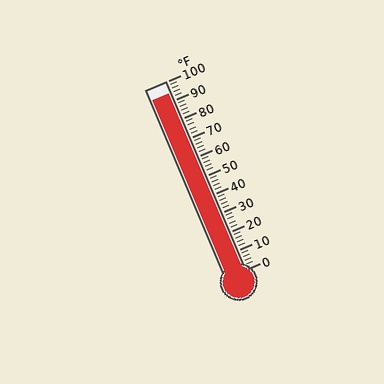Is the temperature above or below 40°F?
The temperature is above 40°F.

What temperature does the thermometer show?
The thermometer shows approximately 94°F.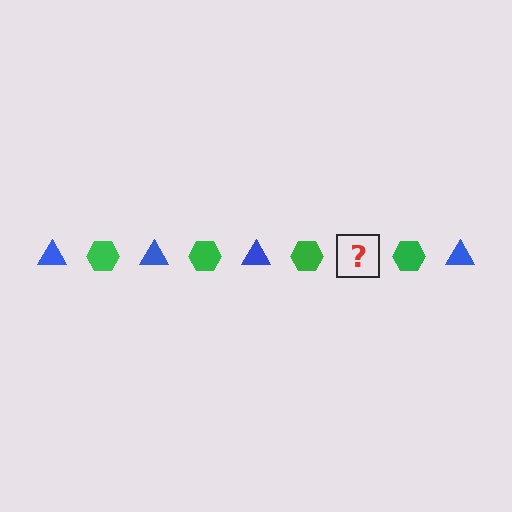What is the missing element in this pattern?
The missing element is a blue triangle.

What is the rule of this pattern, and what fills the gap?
The rule is that the pattern alternates between blue triangle and green hexagon. The gap should be filled with a blue triangle.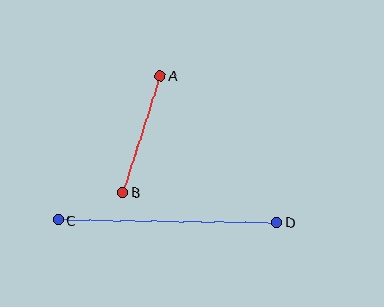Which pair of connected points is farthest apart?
Points C and D are farthest apart.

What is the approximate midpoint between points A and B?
The midpoint is at approximately (142, 134) pixels.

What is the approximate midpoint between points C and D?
The midpoint is at approximately (167, 221) pixels.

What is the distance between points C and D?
The distance is approximately 219 pixels.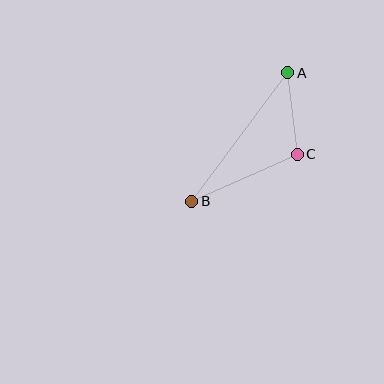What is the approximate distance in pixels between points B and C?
The distance between B and C is approximately 115 pixels.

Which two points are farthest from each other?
Points A and B are farthest from each other.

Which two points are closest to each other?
Points A and C are closest to each other.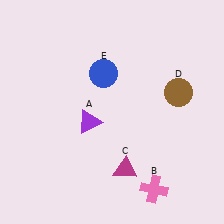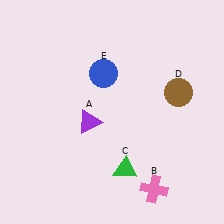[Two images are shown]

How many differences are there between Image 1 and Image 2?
There is 1 difference between the two images.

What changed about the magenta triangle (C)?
In Image 1, C is magenta. In Image 2, it changed to green.